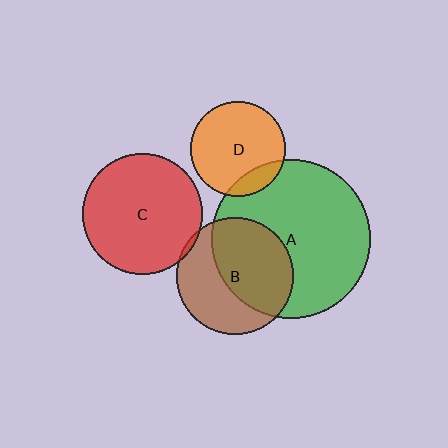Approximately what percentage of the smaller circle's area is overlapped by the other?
Approximately 5%.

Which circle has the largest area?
Circle A (green).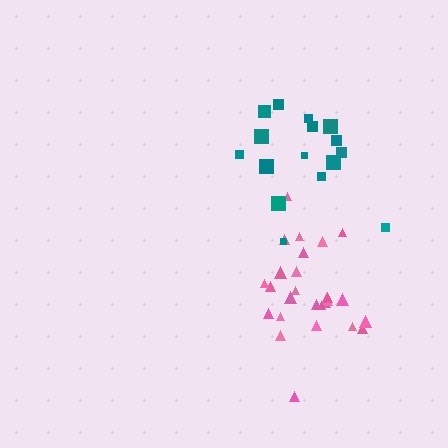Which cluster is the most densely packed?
Pink.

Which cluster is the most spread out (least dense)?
Teal.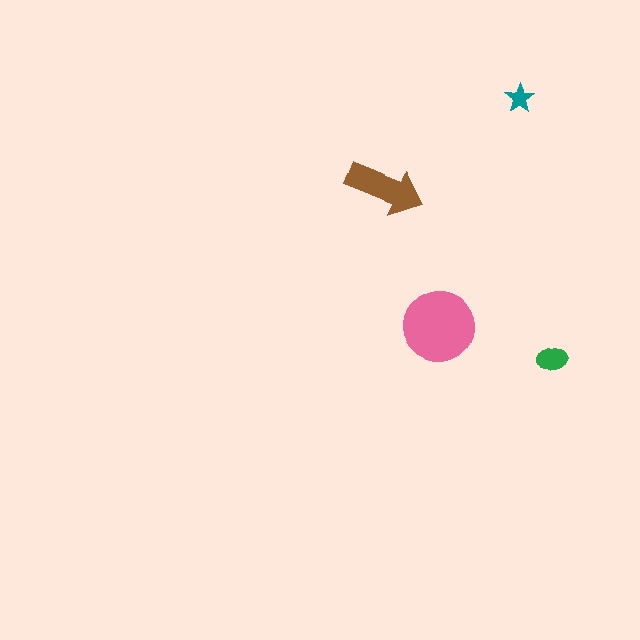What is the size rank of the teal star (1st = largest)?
4th.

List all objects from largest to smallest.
The pink circle, the brown arrow, the green ellipse, the teal star.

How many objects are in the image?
There are 4 objects in the image.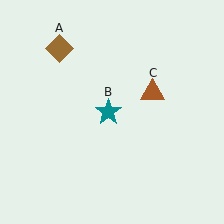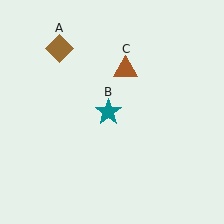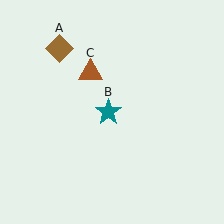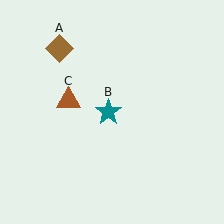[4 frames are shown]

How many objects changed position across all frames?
1 object changed position: brown triangle (object C).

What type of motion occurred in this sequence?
The brown triangle (object C) rotated counterclockwise around the center of the scene.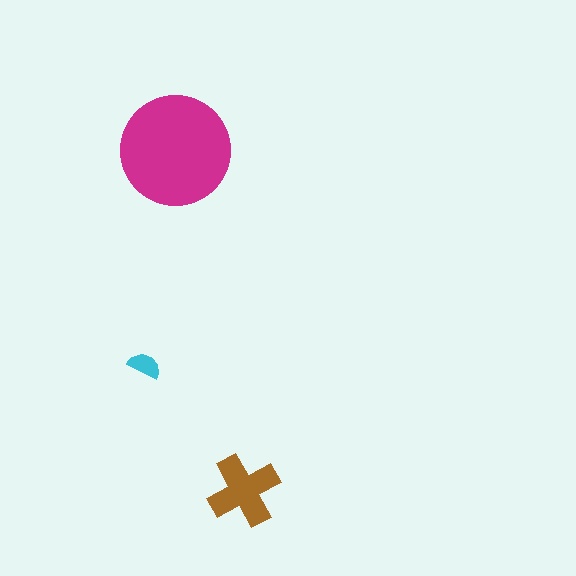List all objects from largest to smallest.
The magenta circle, the brown cross, the cyan semicircle.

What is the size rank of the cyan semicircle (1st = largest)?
3rd.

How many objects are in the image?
There are 3 objects in the image.